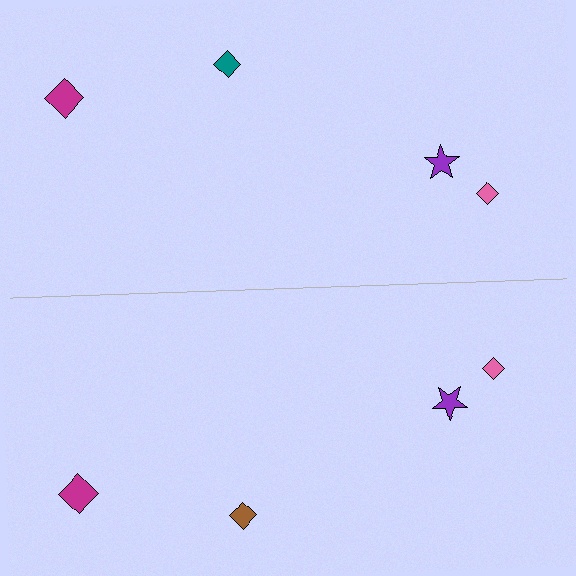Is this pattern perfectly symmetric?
No, the pattern is not perfectly symmetric. The brown diamond on the bottom side breaks the symmetry — its mirror counterpart is teal.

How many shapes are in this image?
There are 8 shapes in this image.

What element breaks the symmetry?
The brown diamond on the bottom side breaks the symmetry — its mirror counterpart is teal.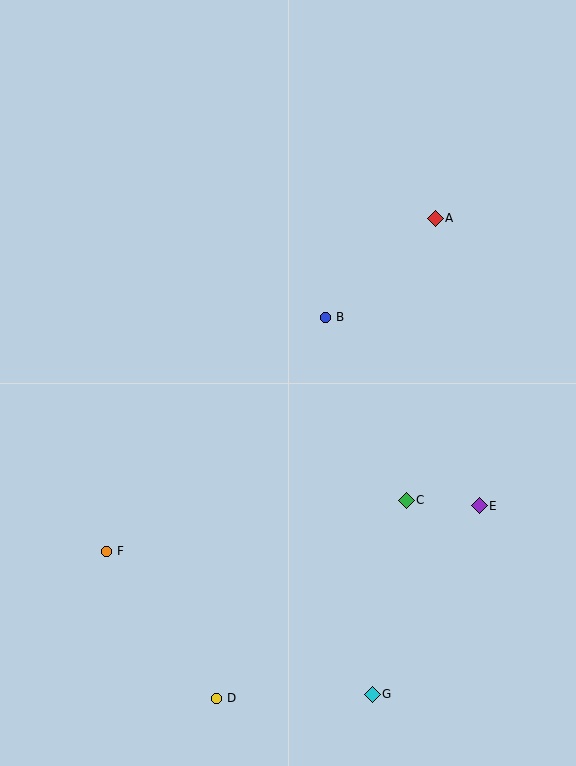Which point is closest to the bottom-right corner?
Point G is closest to the bottom-right corner.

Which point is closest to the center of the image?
Point B at (326, 317) is closest to the center.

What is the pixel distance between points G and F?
The distance between G and F is 302 pixels.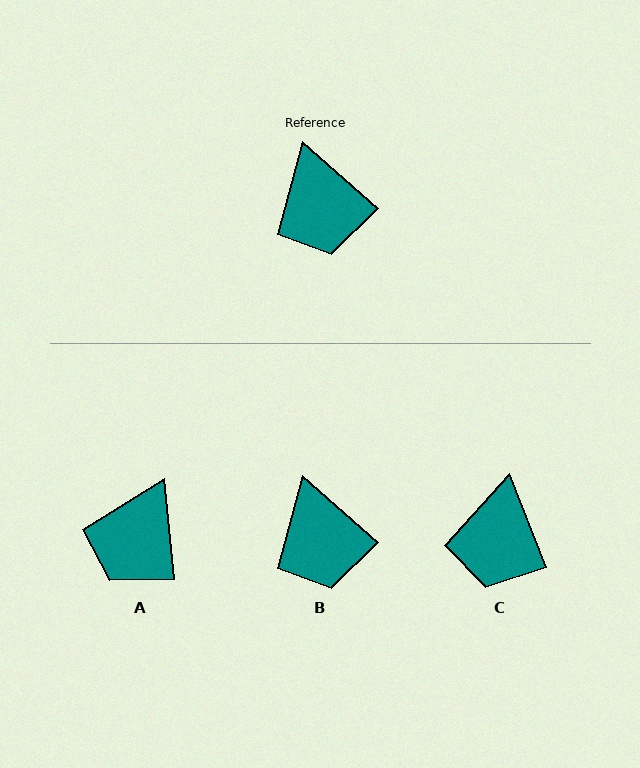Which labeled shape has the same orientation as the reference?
B.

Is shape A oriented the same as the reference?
No, it is off by about 43 degrees.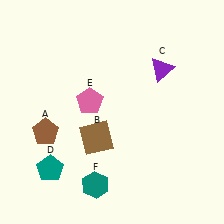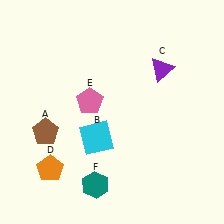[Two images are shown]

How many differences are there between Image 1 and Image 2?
There are 2 differences between the two images.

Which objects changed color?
B changed from brown to cyan. D changed from teal to orange.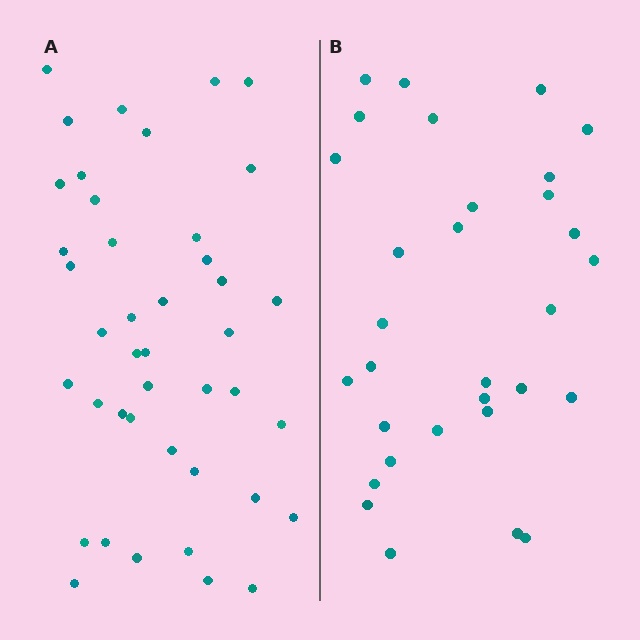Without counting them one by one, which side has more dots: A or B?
Region A (the left region) has more dots.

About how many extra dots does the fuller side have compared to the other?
Region A has roughly 12 or so more dots than region B.